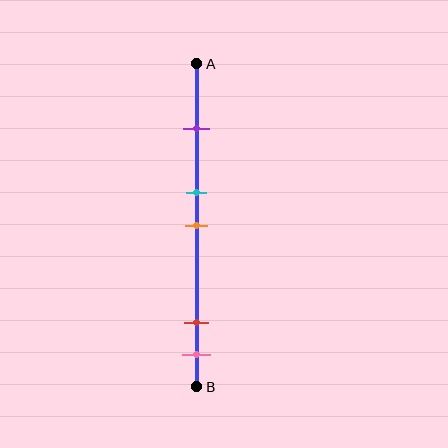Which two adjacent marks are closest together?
The cyan and orange marks are the closest adjacent pair.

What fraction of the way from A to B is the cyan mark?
The cyan mark is approximately 40% (0.4) of the way from A to B.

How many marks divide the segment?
There are 5 marks dividing the segment.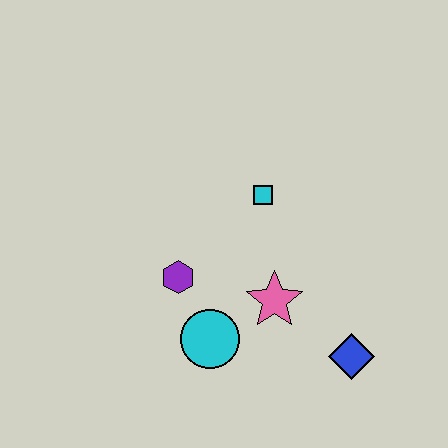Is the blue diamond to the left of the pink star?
No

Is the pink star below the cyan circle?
No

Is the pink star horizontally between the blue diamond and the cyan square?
Yes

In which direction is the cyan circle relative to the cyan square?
The cyan circle is below the cyan square.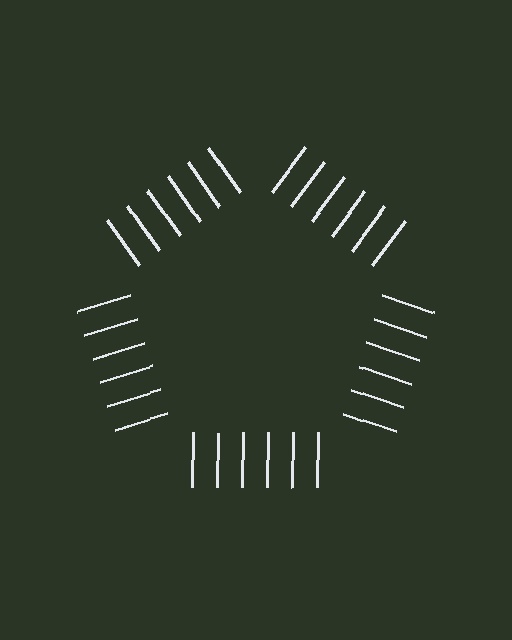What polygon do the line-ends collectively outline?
An illusory pentagon — the line segments terminate on its edges but no continuous stroke is drawn.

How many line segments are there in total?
30 — 6 along each of the 5 edges.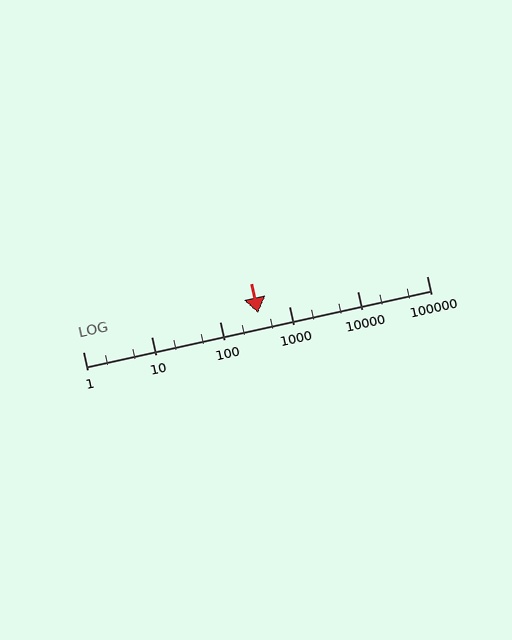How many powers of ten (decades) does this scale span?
The scale spans 5 decades, from 1 to 100000.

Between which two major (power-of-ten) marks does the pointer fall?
The pointer is between 100 and 1000.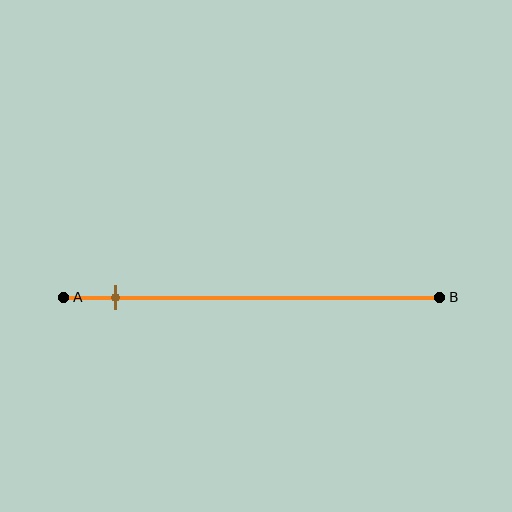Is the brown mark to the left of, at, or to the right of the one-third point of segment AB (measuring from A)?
The brown mark is to the left of the one-third point of segment AB.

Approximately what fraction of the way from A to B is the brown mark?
The brown mark is approximately 15% of the way from A to B.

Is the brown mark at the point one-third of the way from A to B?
No, the mark is at about 15% from A, not at the 33% one-third point.